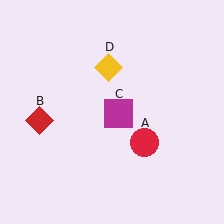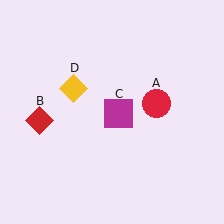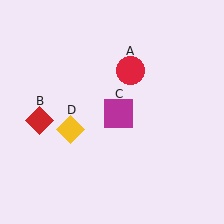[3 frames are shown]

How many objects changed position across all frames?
2 objects changed position: red circle (object A), yellow diamond (object D).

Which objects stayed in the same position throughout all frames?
Red diamond (object B) and magenta square (object C) remained stationary.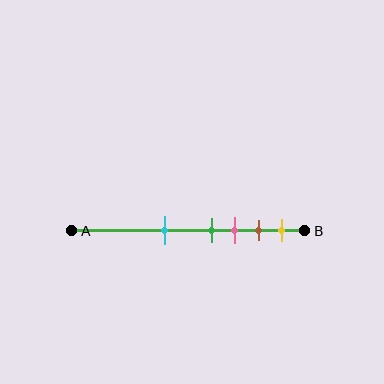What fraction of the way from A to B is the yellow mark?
The yellow mark is approximately 90% (0.9) of the way from A to B.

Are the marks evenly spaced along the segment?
No, the marks are not evenly spaced.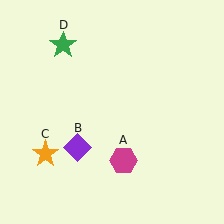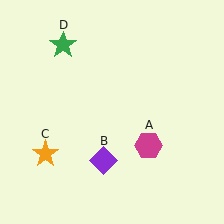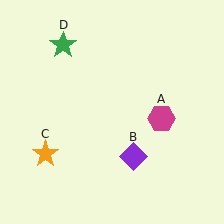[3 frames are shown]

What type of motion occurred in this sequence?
The magenta hexagon (object A), purple diamond (object B) rotated counterclockwise around the center of the scene.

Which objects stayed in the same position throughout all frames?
Orange star (object C) and green star (object D) remained stationary.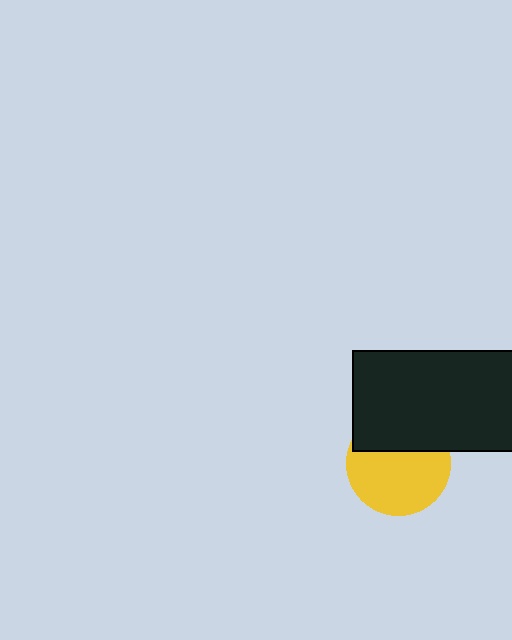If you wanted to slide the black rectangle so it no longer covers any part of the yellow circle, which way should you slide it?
Slide it up — that is the most direct way to separate the two shapes.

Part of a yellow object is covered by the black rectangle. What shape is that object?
It is a circle.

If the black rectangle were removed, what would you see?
You would see the complete yellow circle.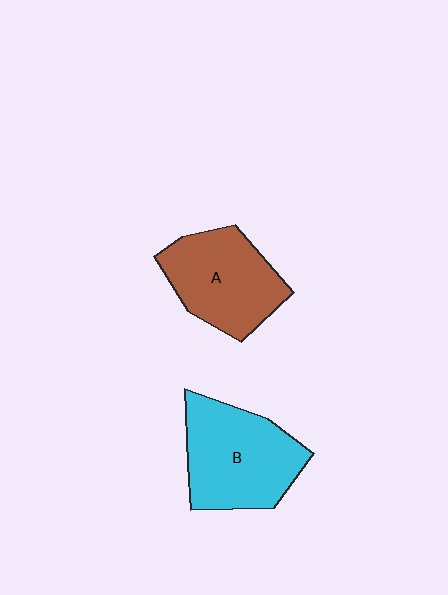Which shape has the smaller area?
Shape A (brown).